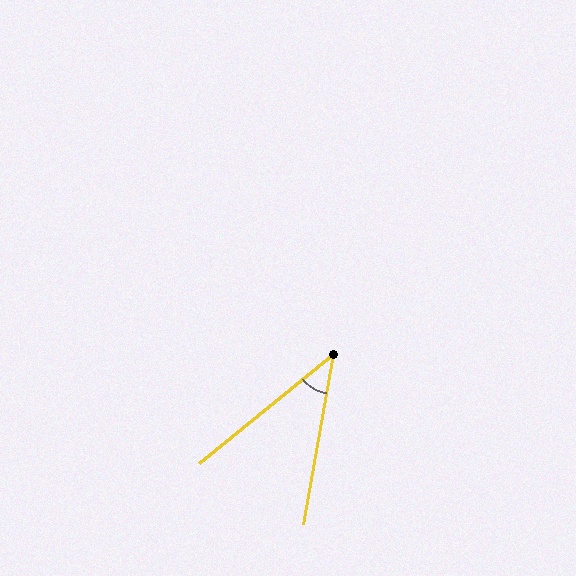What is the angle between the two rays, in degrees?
Approximately 41 degrees.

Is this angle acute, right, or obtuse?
It is acute.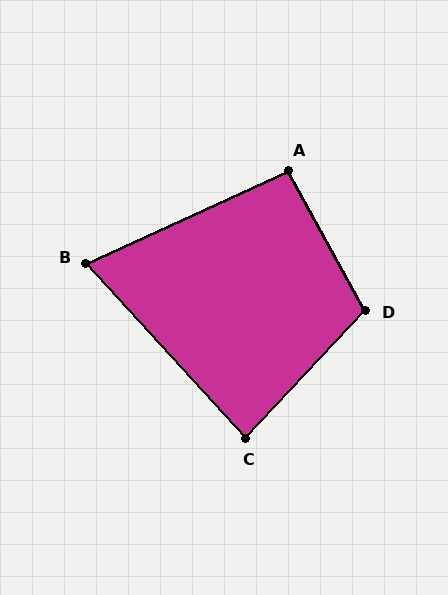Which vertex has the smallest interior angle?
B, at approximately 72 degrees.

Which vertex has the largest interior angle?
D, at approximately 108 degrees.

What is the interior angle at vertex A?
Approximately 94 degrees (approximately right).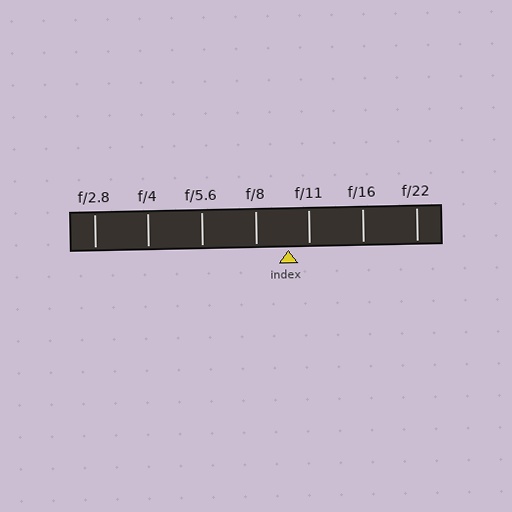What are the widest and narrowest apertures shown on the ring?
The widest aperture shown is f/2.8 and the narrowest is f/22.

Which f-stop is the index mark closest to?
The index mark is closest to f/11.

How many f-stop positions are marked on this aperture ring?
There are 7 f-stop positions marked.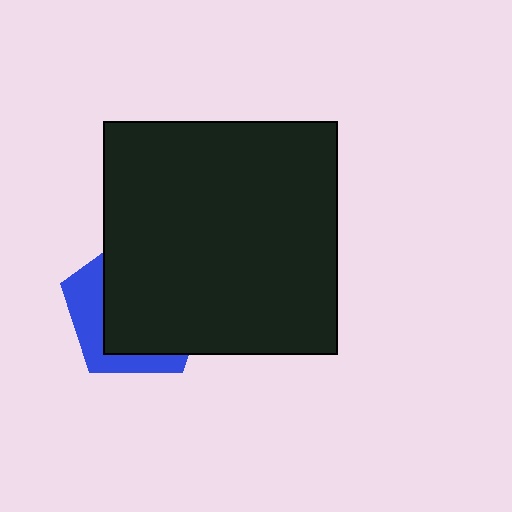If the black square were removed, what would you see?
You would see the complete blue pentagon.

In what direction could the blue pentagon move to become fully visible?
The blue pentagon could move left. That would shift it out from behind the black square entirely.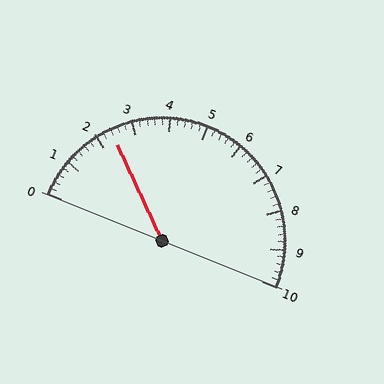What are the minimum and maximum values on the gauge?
The gauge ranges from 0 to 10.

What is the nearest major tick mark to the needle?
The nearest major tick mark is 2.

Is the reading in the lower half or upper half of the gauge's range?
The reading is in the lower half of the range (0 to 10).